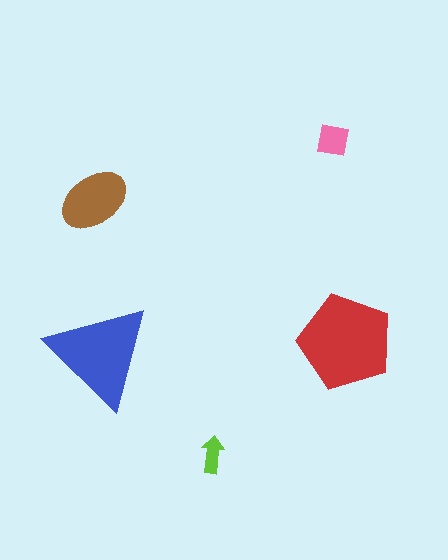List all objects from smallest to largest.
The lime arrow, the pink square, the brown ellipse, the blue triangle, the red pentagon.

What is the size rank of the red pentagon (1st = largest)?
1st.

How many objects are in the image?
There are 5 objects in the image.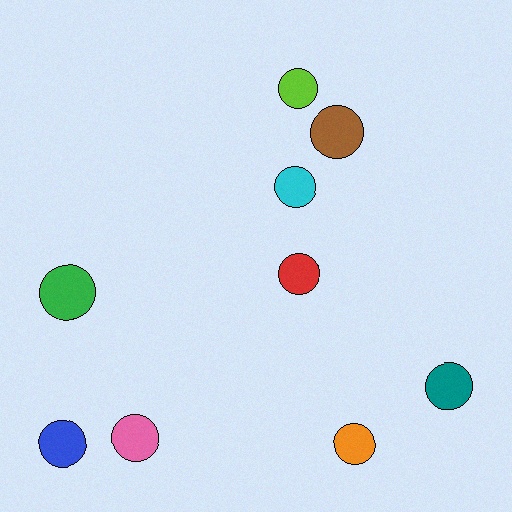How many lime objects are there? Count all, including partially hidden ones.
There is 1 lime object.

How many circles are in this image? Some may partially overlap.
There are 9 circles.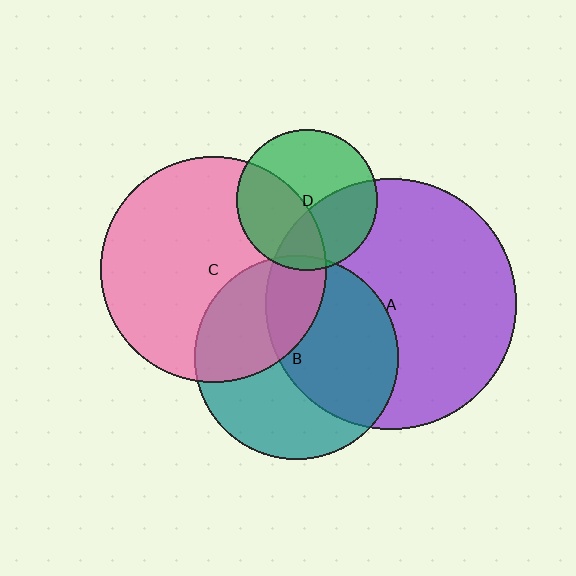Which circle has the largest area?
Circle A (purple).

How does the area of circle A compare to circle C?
Approximately 1.2 times.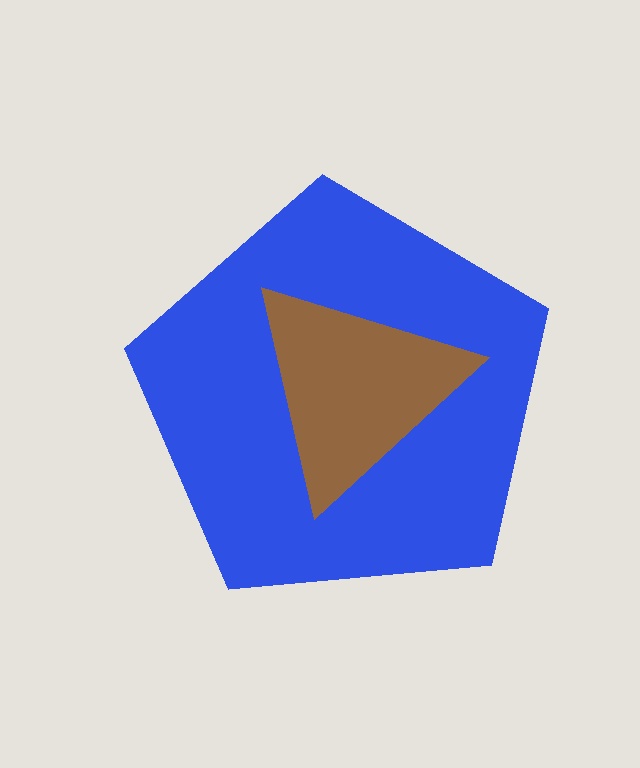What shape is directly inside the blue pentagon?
The brown triangle.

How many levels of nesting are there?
2.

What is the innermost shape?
The brown triangle.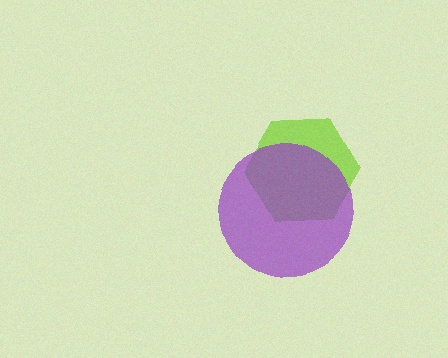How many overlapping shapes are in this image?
There are 2 overlapping shapes in the image.